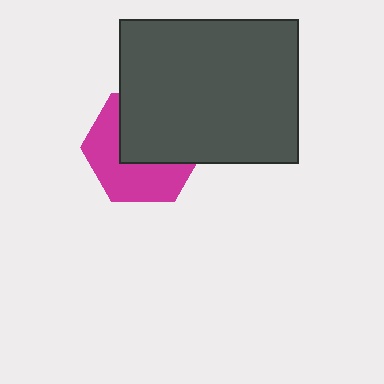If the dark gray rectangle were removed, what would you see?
You would see the complete magenta hexagon.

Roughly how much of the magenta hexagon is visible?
About half of it is visible (roughly 50%).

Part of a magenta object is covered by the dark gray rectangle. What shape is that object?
It is a hexagon.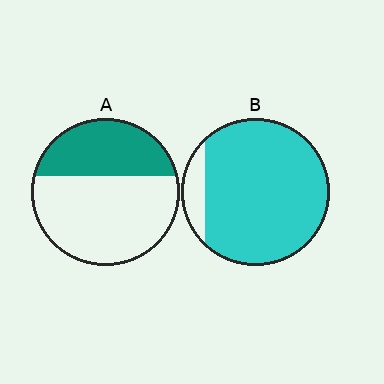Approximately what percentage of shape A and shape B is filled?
A is approximately 35% and B is approximately 90%.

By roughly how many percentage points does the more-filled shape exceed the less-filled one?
By roughly 55 percentage points (B over A).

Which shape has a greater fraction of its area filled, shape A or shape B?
Shape B.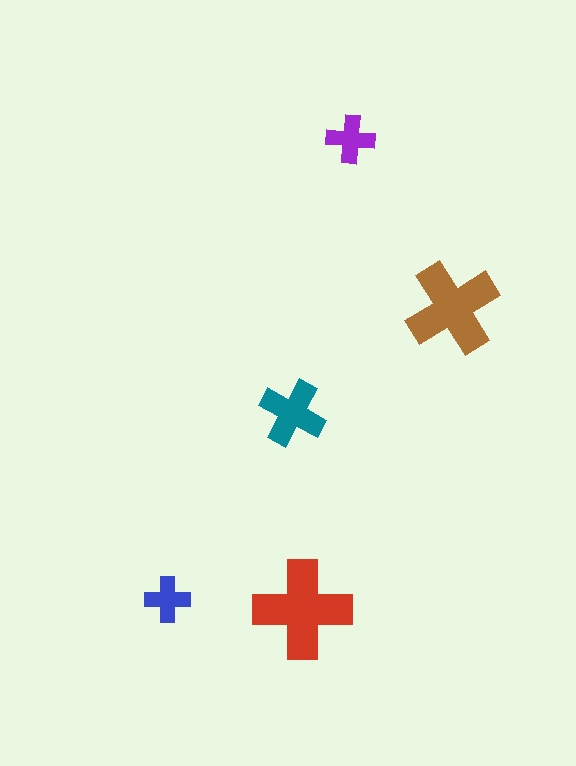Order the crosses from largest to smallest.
the red one, the brown one, the teal one, the purple one, the blue one.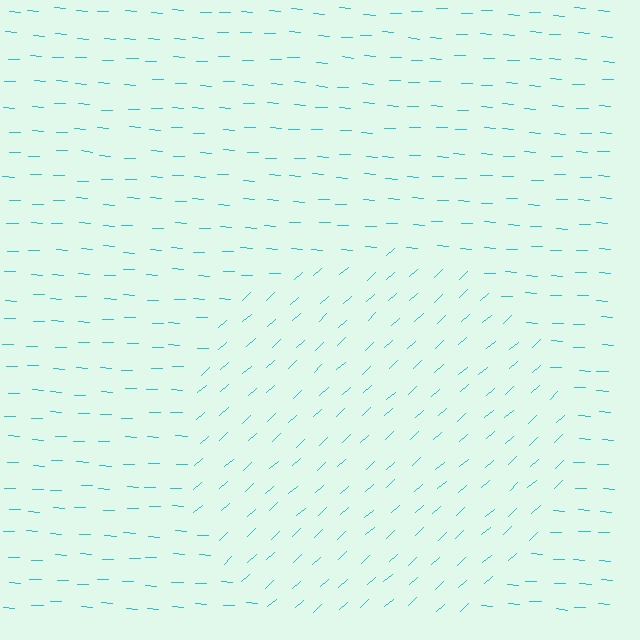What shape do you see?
I see a circle.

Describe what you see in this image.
The image is filled with small cyan line segments. A circle region in the image has lines oriented differently from the surrounding lines, creating a visible texture boundary.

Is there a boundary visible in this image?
Yes, there is a texture boundary formed by a change in line orientation.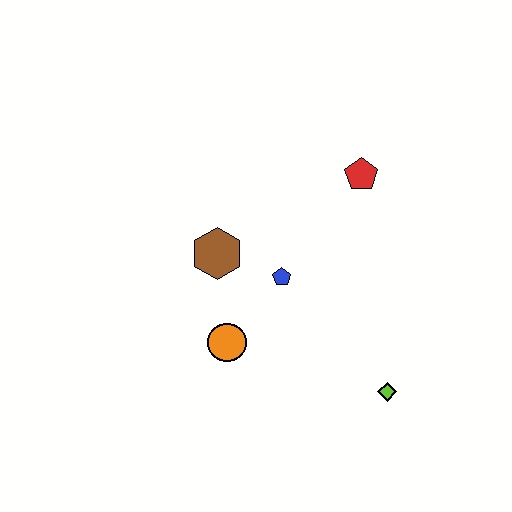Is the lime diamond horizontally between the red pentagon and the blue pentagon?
No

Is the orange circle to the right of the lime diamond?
No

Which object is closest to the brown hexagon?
The blue pentagon is closest to the brown hexagon.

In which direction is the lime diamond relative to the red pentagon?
The lime diamond is below the red pentagon.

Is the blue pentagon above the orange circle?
Yes